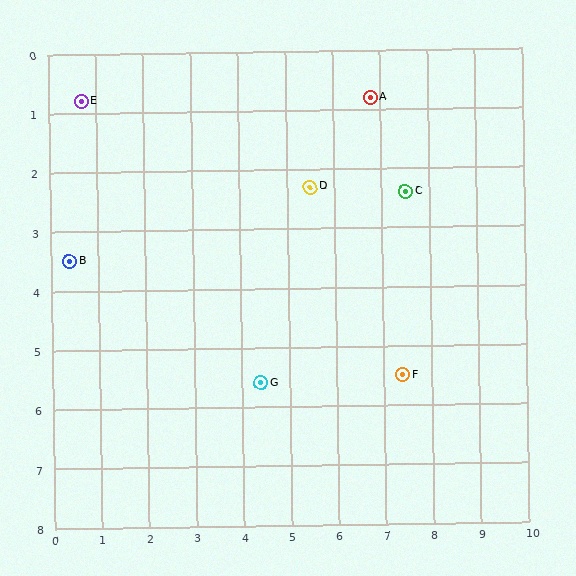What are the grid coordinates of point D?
Point D is at approximately (5.5, 2.3).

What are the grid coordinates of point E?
Point E is at approximately (0.7, 0.8).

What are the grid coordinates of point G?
Point G is at approximately (4.4, 5.6).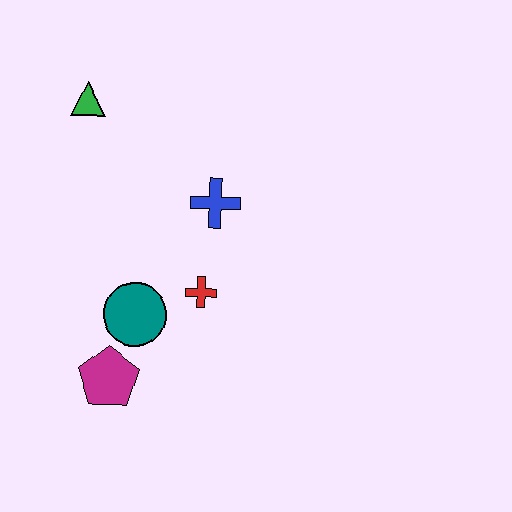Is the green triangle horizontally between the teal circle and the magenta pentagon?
No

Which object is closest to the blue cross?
The red cross is closest to the blue cross.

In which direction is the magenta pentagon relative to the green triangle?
The magenta pentagon is below the green triangle.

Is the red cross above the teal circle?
Yes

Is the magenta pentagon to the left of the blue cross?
Yes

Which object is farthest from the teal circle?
The green triangle is farthest from the teal circle.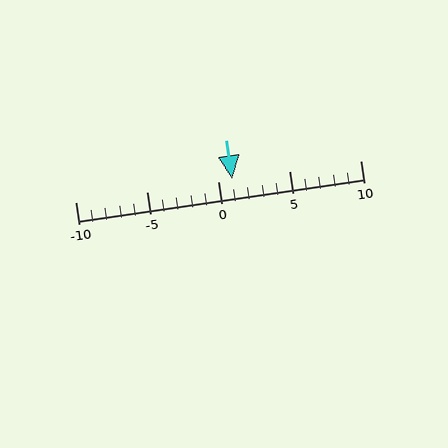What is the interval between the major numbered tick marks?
The major tick marks are spaced 5 units apart.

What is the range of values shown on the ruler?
The ruler shows values from -10 to 10.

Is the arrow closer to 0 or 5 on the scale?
The arrow is closer to 0.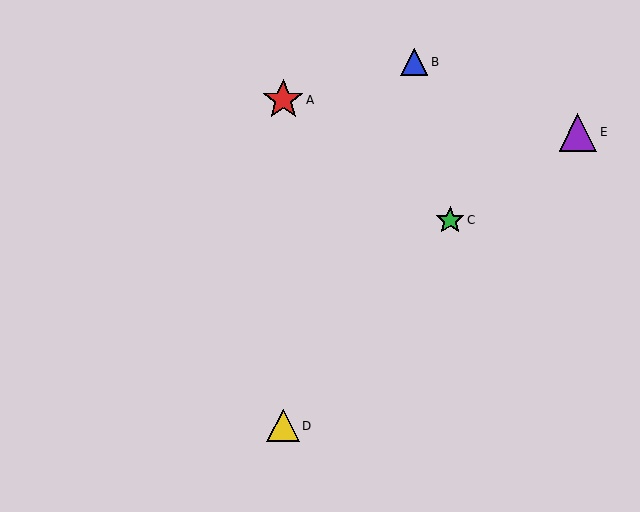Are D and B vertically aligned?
No, D is at x≈283 and B is at x≈414.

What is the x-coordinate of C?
Object C is at x≈450.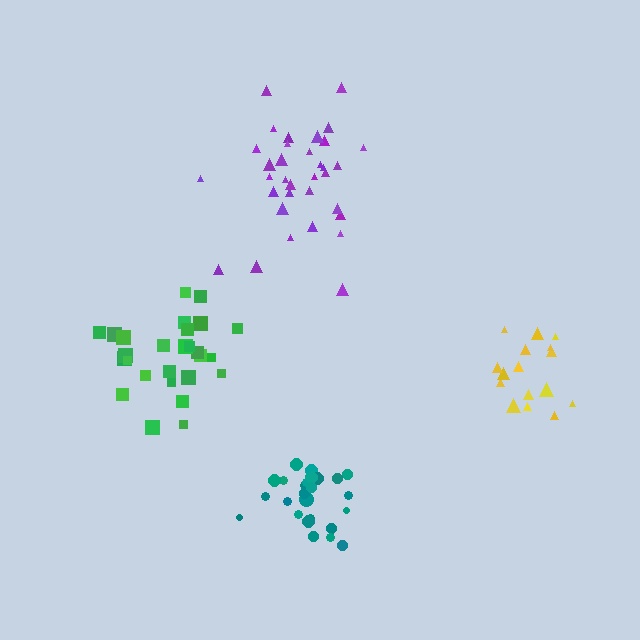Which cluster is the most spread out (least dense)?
Purple.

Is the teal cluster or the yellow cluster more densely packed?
Teal.